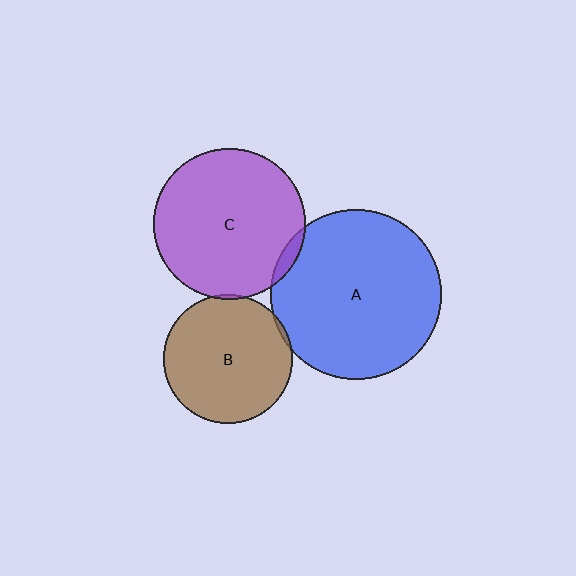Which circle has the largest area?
Circle A (blue).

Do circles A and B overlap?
Yes.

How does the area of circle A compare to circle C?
Approximately 1.3 times.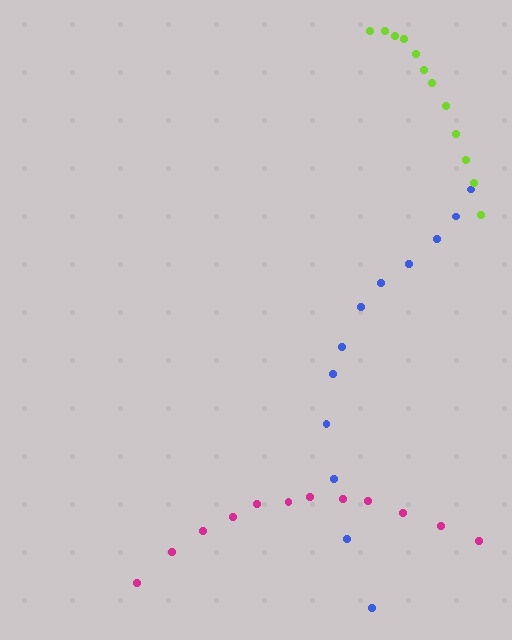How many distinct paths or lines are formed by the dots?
There are 3 distinct paths.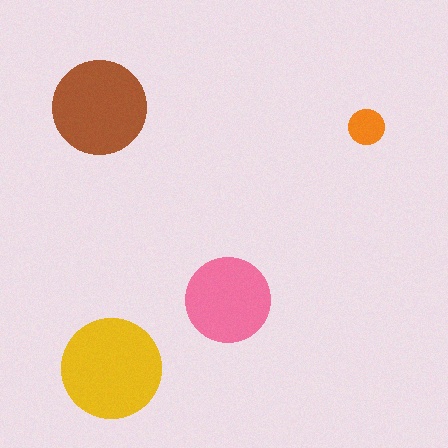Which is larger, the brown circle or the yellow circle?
The yellow one.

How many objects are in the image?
There are 4 objects in the image.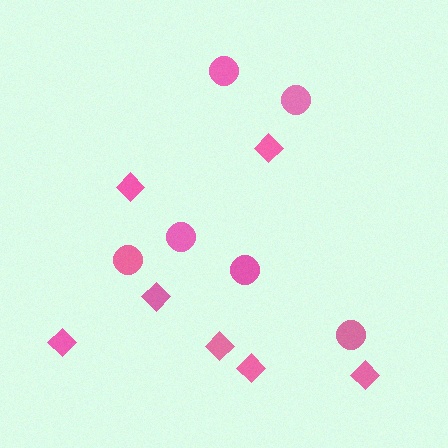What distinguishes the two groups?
There are 2 groups: one group of circles (6) and one group of diamonds (7).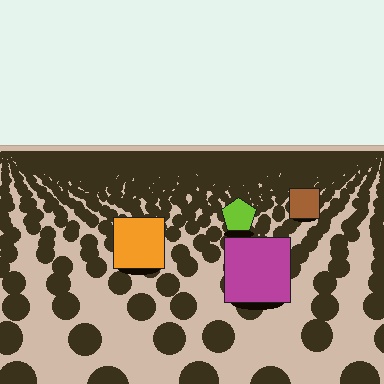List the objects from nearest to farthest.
From nearest to farthest: the magenta square, the orange square, the lime pentagon, the brown square.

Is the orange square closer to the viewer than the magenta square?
No. The magenta square is closer — you can tell from the texture gradient: the ground texture is coarser near it.